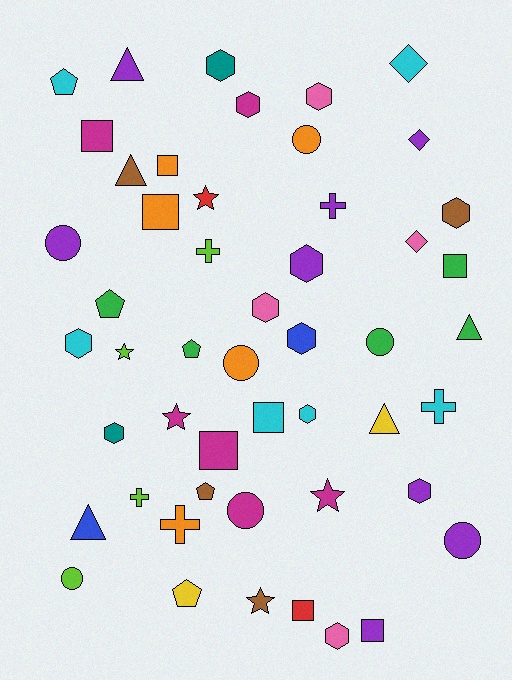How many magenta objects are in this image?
There are 6 magenta objects.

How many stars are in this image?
There are 5 stars.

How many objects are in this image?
There are 50 objects.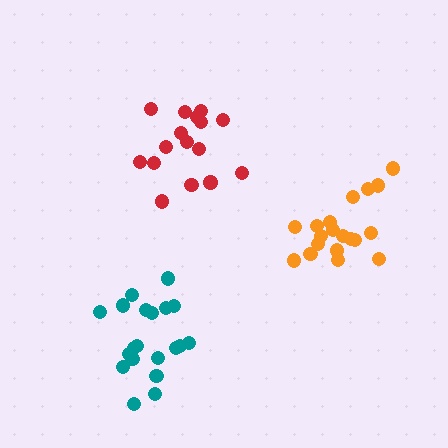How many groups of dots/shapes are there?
There are 3 groups.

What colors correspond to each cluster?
The clusters are colored: orange, teal, red.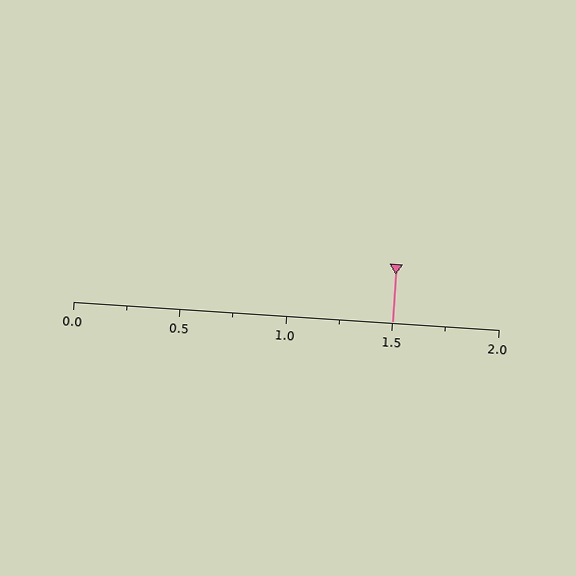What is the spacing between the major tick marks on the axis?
The major ticks are spaced 0.5 apart.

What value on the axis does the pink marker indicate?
The marker indicates approximately 1.5.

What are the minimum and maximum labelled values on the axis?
The axis runs from 0.0 to 2.0.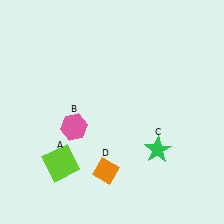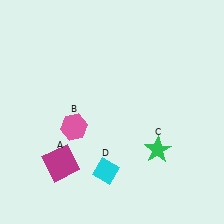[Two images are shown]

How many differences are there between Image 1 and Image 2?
There are 2 differences between the two images.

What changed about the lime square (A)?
In Image 1, A is lime. In Image 2, it changed to magenta.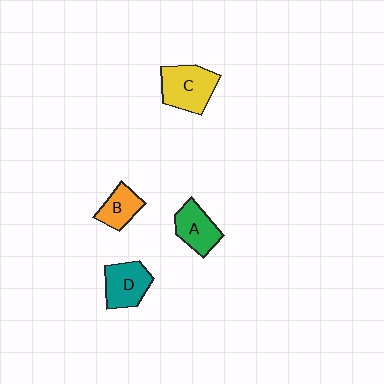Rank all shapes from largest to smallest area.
From largest to smallest: C (yellow), D (teal), A (green), B (orange).